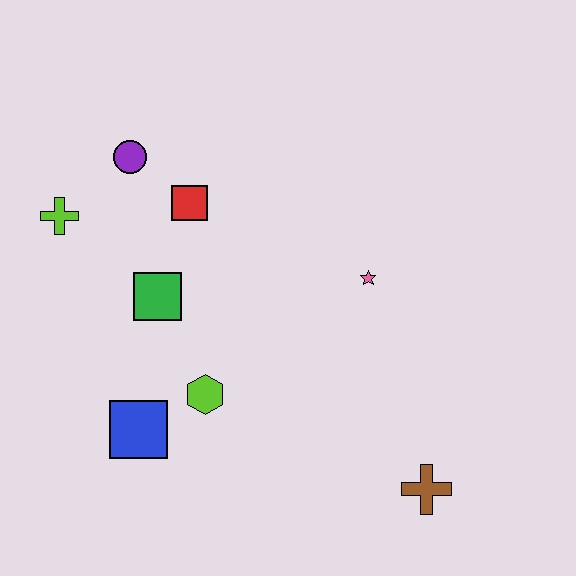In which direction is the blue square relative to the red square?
The blue square is below the red square.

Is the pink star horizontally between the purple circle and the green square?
No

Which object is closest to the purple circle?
The red square is closest to the purple circle.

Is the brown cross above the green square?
No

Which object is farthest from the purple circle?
The brown cross is farthest from the purple circle.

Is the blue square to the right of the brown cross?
No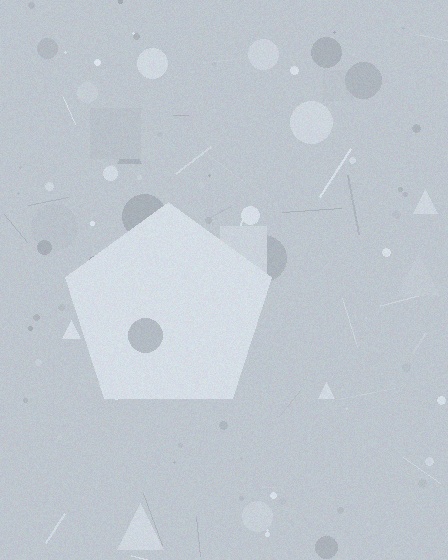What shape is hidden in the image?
A pentagon is hidden in the image.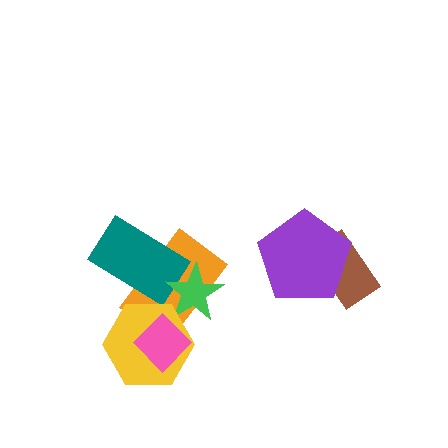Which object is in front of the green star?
The yellow hexagon is in front of the green star.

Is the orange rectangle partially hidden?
Yes, it is partially covered by another shape.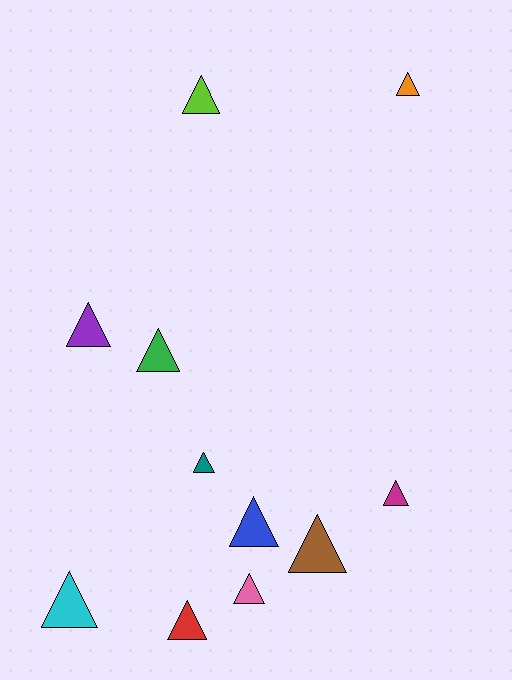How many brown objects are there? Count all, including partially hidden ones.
There is 1 brown object.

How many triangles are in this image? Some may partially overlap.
There are 11 triangles.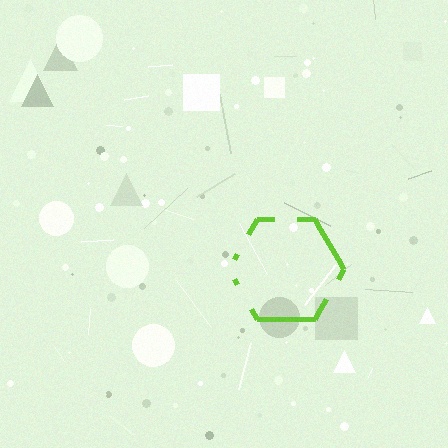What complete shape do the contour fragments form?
The contour fragments form a hexagon.